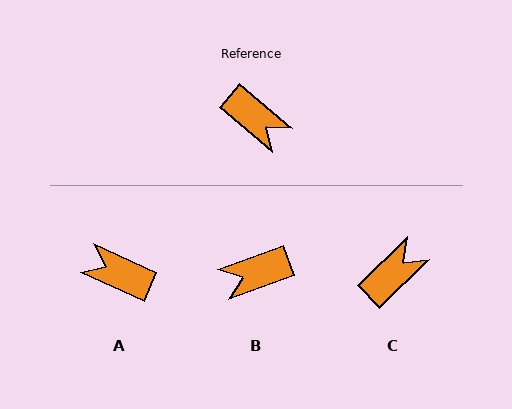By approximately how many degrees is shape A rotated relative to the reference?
Approximately 164 degrees clockwise.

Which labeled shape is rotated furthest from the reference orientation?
A, about 164 degrees away.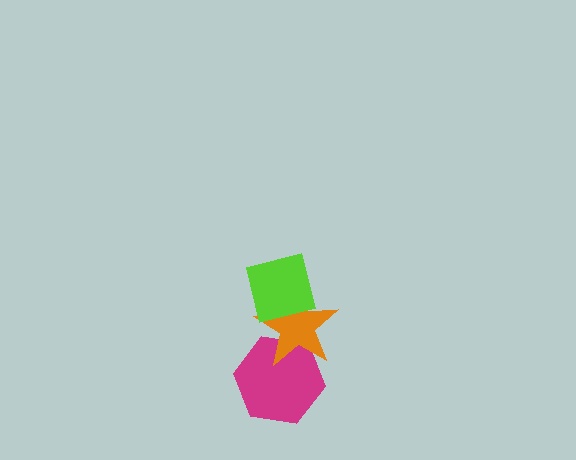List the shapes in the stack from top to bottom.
From top to bottom: the lime square, the orange star, the magenta hexagon.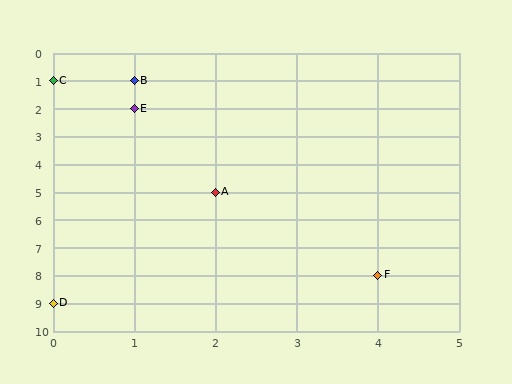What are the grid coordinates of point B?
Point B is at grid coordinates (1, 1).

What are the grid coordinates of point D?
Point D is at grid coordinates (0, 9).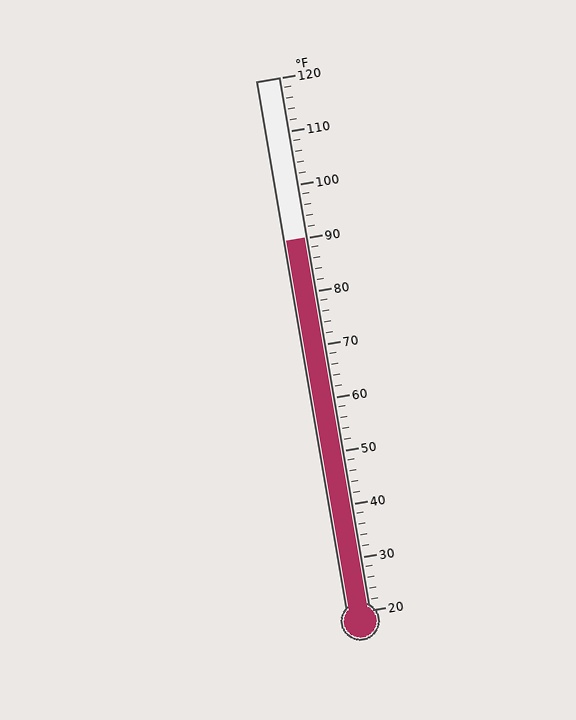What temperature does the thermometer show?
The thermometer shows approximately 90°F.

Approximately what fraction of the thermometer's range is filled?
The thermometer is filled to approximately 70% of its range.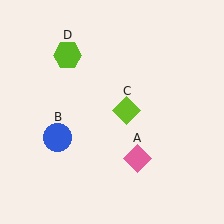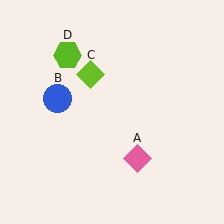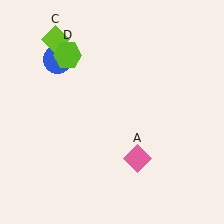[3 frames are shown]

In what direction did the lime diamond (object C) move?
The lime diamond (object C) moved up and to the left.